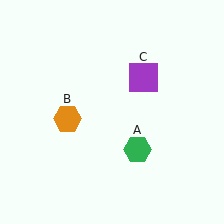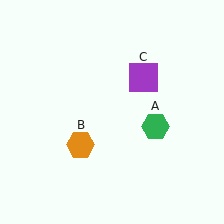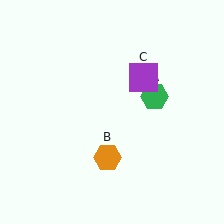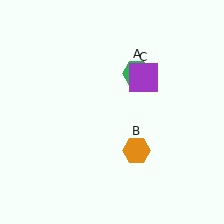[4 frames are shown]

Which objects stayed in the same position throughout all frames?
Purple square (object C) remained stationary.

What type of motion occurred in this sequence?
The green hexagon (object A), orange hexagon (object B) rotated counterclockwise around the center of the scene.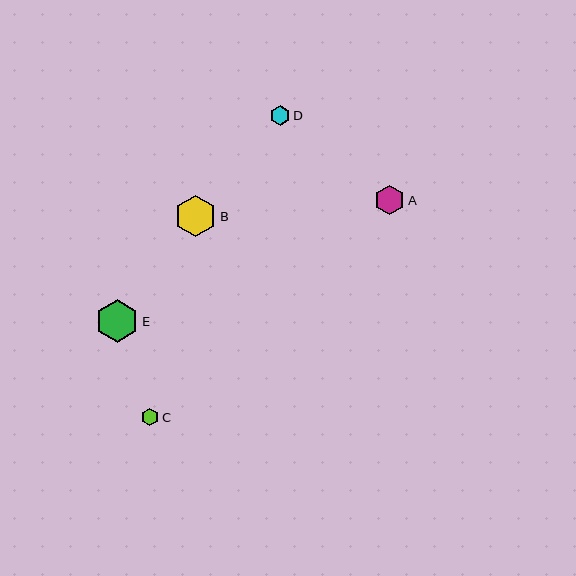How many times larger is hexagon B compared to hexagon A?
Hexagon B is approximately 1.4 times the size of hexagon A.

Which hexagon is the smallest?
Hexagon C is the smallest with a size of approximately 17 pixels.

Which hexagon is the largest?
Hexagon E is the largest with a size of approximately 43 pixels.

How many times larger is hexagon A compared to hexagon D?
Hexagon A is approximately 1.5 times the size of hexagon D.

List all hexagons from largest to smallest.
From largest to smallest: E, B, A, D, C.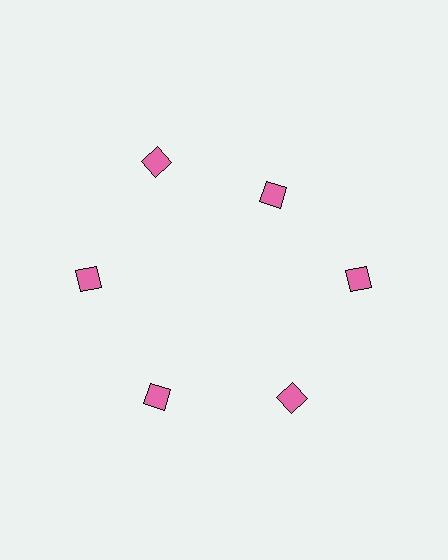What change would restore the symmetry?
The symmetry would be restored by moving it outward, back onto the ring so that all 6 squares sit at equal angles and equal distance from the center.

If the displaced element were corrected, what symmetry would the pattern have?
It would have 6-fold rotational symmetry — the pattern would map onto itself every 60 degrees.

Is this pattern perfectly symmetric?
No. The 6 pink squares are arranged in a ring, but one element near the 1 o'clock position is pulled inward toward the center, breaking the 6-fold rotational symmetry.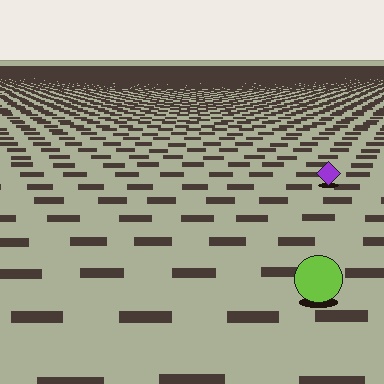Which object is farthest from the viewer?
The purple diamond is farthest from the viewer. It appears smaller and the ground texture around it is denser.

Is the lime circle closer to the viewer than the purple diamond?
Yes. The lime circle is closer — you can tell from the texture gradient: the ground texture is coarser near it.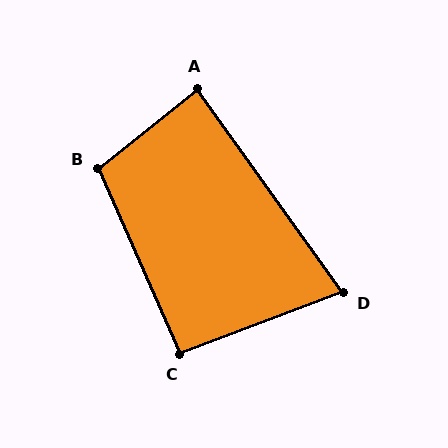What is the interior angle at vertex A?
Approximately 87 degrees (approximately right).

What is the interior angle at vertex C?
Approximately 93 degrees (approximately right).